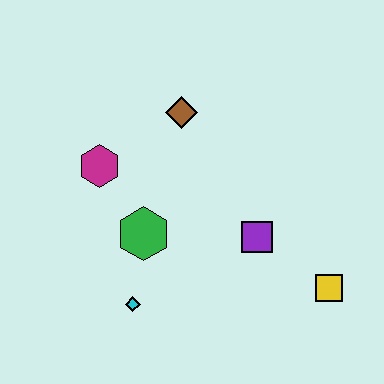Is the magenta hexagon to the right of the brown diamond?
No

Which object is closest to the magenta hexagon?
The green hexagon is closest to the magenta hexagon.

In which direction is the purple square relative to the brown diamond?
The purple square is below the brown diamond.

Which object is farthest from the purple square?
The magenta hexagon is farthest from the purple square.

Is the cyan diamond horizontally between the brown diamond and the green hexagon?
No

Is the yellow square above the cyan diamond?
Yes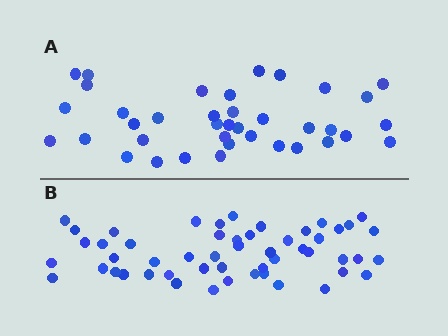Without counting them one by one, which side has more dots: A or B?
Region B (the bottom region) has more dots.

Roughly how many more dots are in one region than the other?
Region B has approximately 15 more dots than region A.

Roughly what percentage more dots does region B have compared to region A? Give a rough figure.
About 35% more.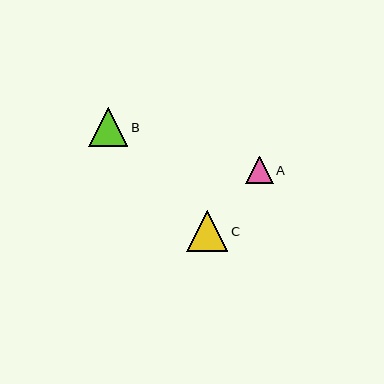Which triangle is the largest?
Triangle C is the largest with a size of approximately 41 pixels.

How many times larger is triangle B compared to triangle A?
Triangle B is approximately 1.4 times the size of triangle A.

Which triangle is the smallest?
Triangle A is the smallest with a size of approximately 28 pixels.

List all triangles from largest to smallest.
From largest to smallest: C, B, A.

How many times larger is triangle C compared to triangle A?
Triangle C is approximately 1.5 times the size of triangle A.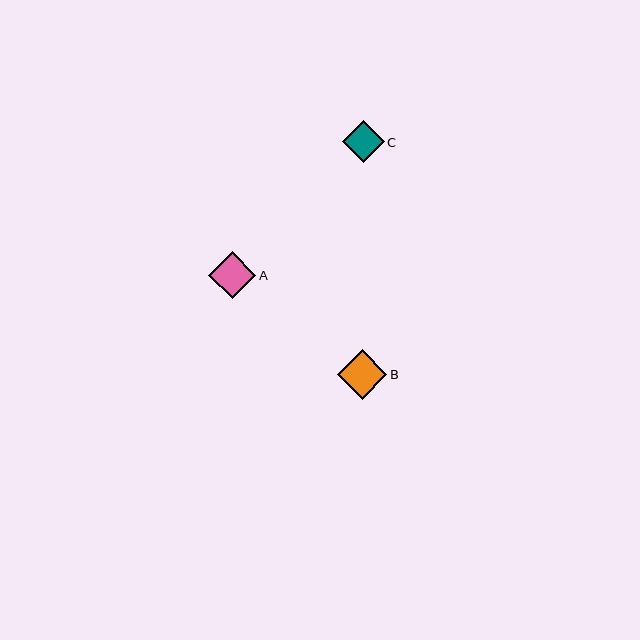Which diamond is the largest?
Diamond B is the largest with a size of approximately 50 pixels.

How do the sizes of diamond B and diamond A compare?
Diamond B and diamond A are approximately the same size.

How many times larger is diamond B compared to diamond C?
Diamond B is approximately 1.2 times the size of diamond C.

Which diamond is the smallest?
Diamond C is the smallest with a size of approximately 42 pixels.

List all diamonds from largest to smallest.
From largest to smallest: B, A, C.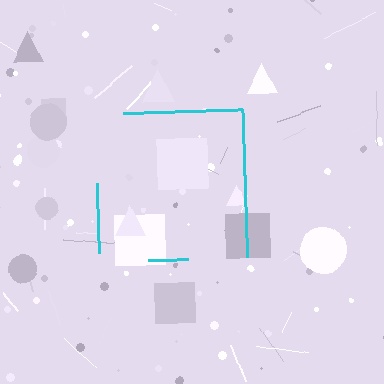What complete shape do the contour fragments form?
The contour fragments form a square.